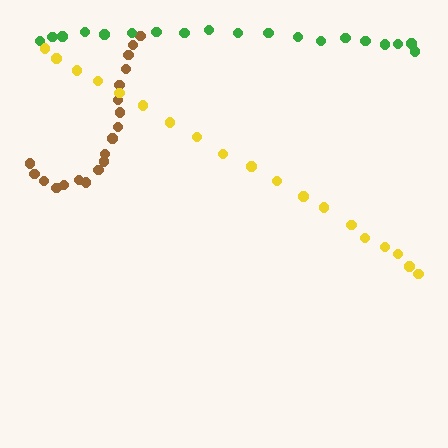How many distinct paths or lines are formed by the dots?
There are 3 distinct paths.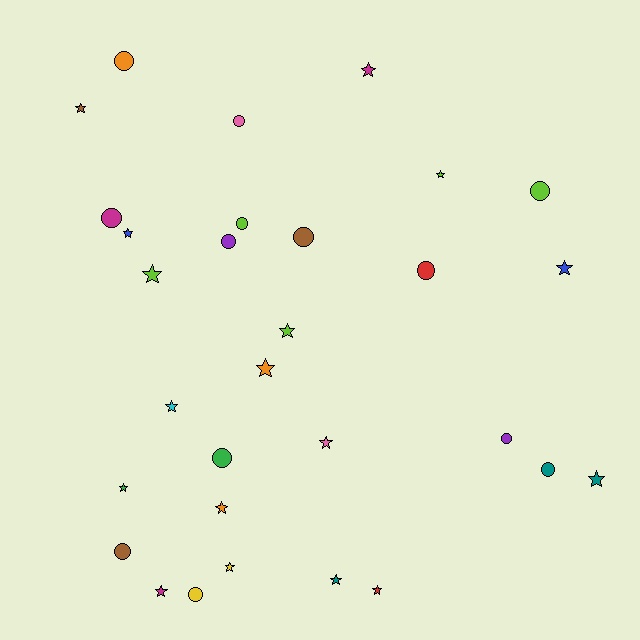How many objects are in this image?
There are 30 objects.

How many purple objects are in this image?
There are 2 purple objects.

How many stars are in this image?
There are 17 stars.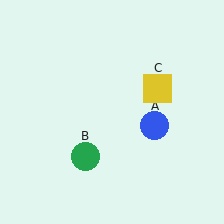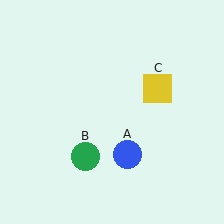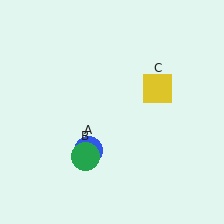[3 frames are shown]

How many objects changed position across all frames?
1 object changed position: blue circle (object A).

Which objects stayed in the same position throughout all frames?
Green circle (object B) and yellow square (object C) remained stationary.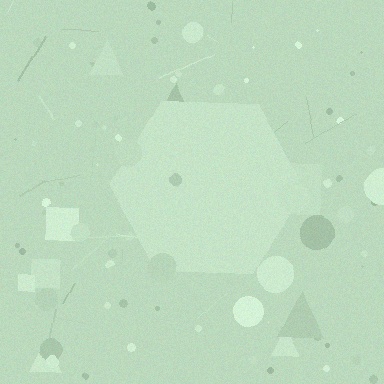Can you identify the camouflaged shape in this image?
The camouflaged shape is a hexagon.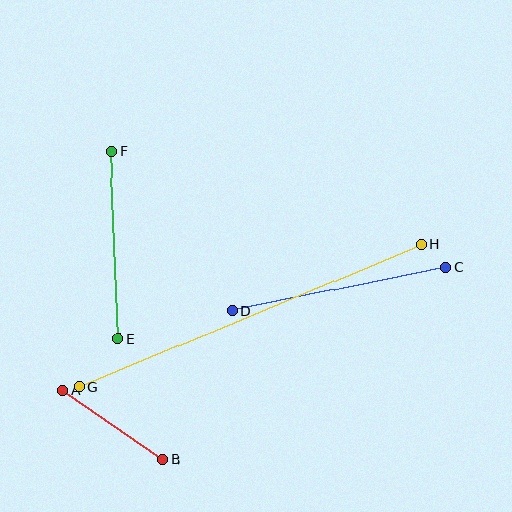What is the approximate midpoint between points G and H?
The midpoint is at approximately (250, 316) pixels.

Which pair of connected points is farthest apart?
Points G and H are farthest apart.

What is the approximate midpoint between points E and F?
The midpoint is at approximately (115, 245) pixels.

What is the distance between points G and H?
The distance is approximately 370 pixels.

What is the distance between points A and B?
The distance is approximately 122 pixels.